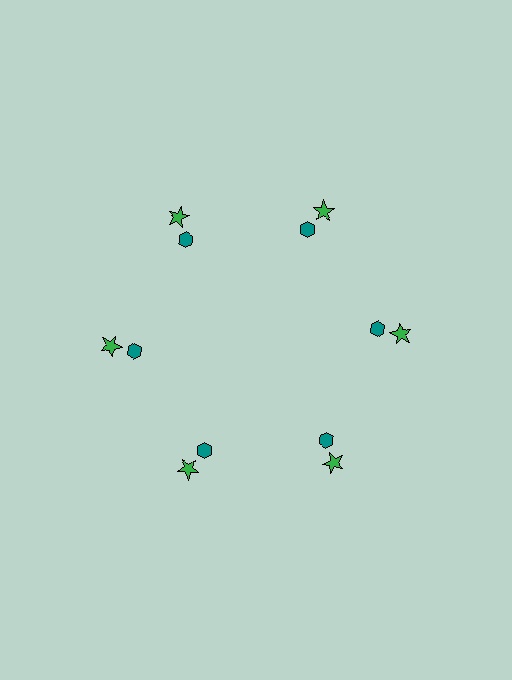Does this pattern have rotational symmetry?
Yes, this pattern has 6-fold rotational symmetry. It looks the same after rotating 60 degrees around the center.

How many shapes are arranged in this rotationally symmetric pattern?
There are 12 shapes, arranged in 6 groups of 2.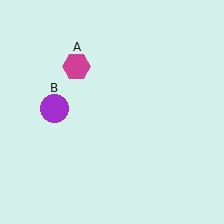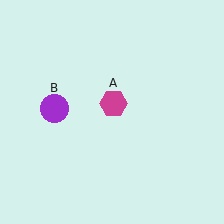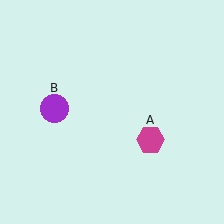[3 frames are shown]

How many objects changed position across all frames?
1 object changed position: magenta hexagon (object A).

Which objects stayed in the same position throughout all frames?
Purple circle (object B) remained stationary.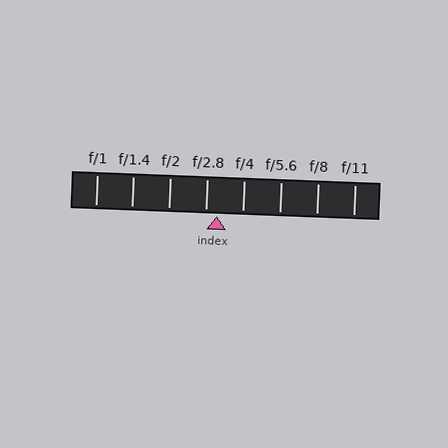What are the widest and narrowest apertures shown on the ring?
The widest aperture shown is f/1 and the narrowest is f/11.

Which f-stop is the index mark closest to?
The index mark is closest to f/2.8.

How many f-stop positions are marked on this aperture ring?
There are 8 f-stop positions marked.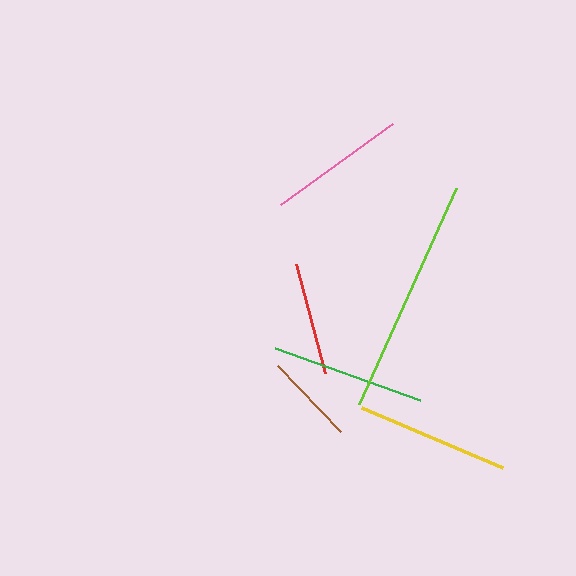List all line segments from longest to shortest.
From longest to shortest: lime, green, yellow, pink, red, brown.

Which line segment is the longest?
The lime line is the longest at approximately 237 pixels.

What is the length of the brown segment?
The brown segment is approximately 92 pixels long.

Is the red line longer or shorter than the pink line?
The pink line is longer than the red line.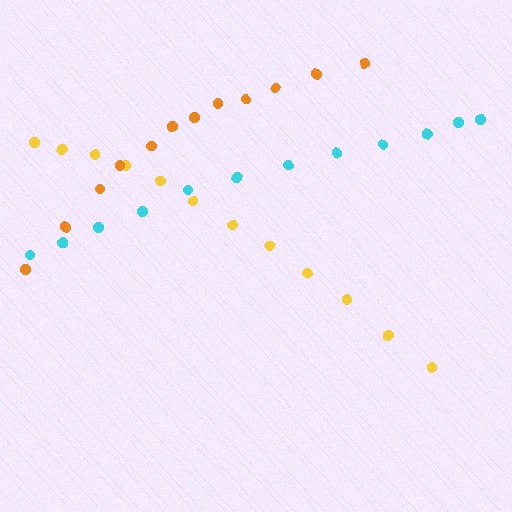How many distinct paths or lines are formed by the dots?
There are 3 distinct paths.